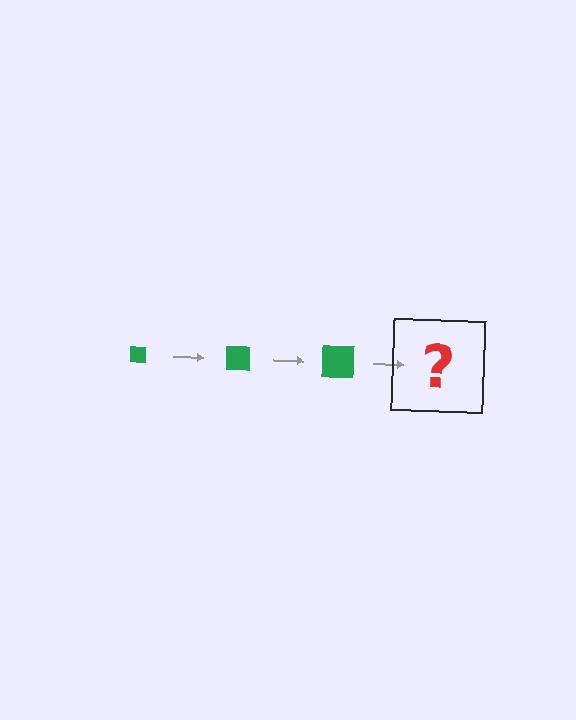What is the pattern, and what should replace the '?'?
The pattern is that the square gets progressively larger each step. The '?' should be a green square, larger than the previous one.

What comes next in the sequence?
The next element should be a green square, larger than the previous one.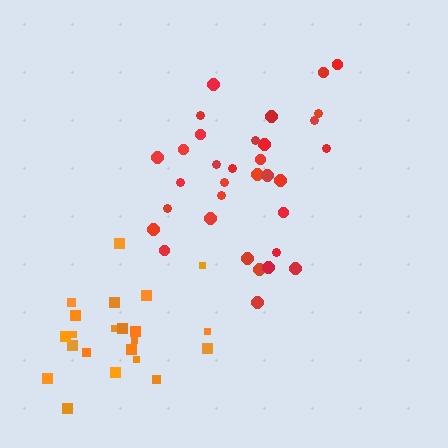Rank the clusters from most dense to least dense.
orange, red.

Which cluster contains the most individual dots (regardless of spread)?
Red (33).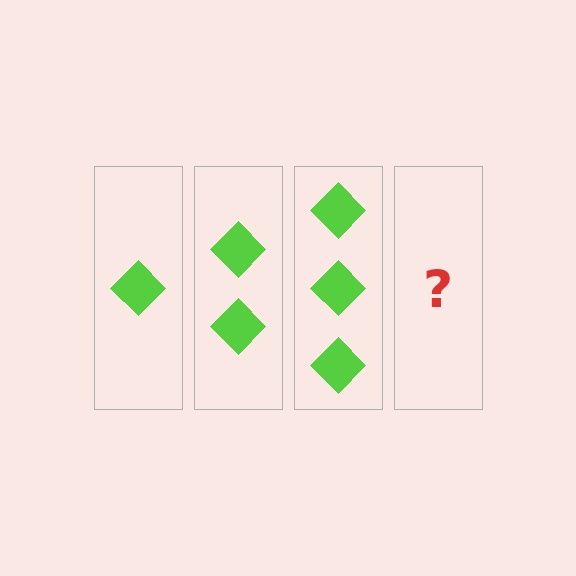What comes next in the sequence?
The next element should be 4 diamonds.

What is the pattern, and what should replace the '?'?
The pattern is that each step adds one more diamond. The '?' should be 4 diamonds.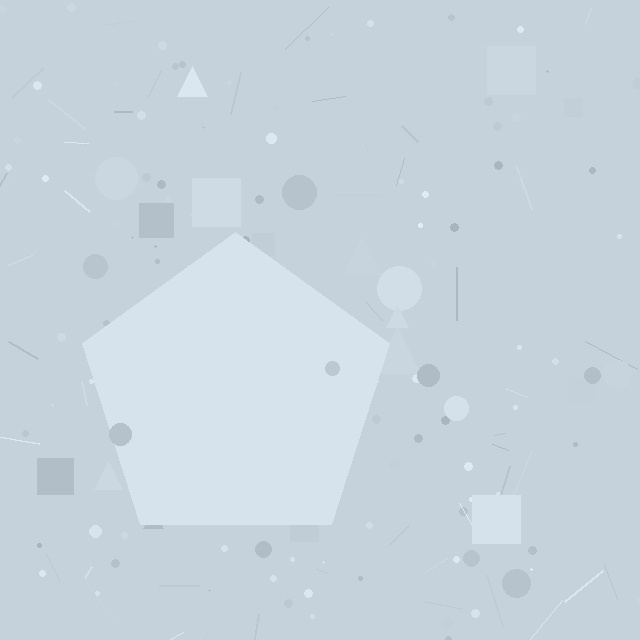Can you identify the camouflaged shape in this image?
The camouflaged shape is a pentagon.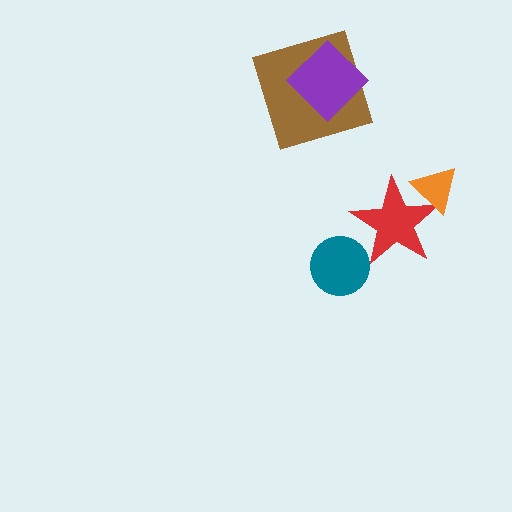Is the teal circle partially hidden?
No, no other shape covers it.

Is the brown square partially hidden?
Yes, it is partially covered by another shape.